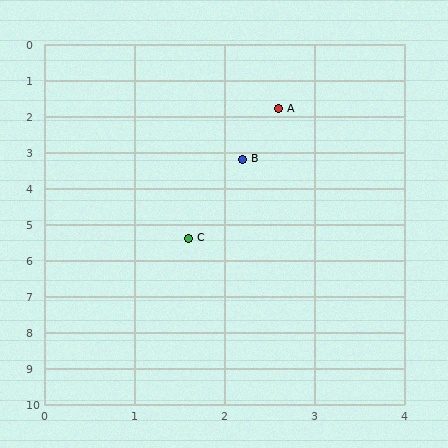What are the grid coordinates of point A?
Point A is at approximately (2.6, 1.8).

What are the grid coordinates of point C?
Point C is at approximately (1.6, 5.4).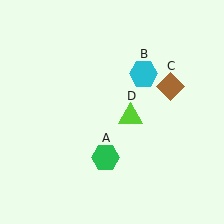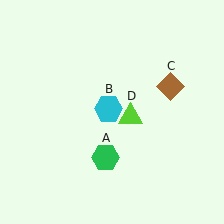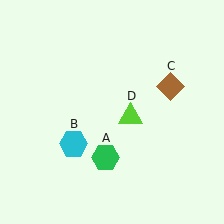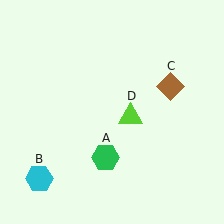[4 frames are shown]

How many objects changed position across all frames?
1 object changed position: cyan hexagon (object B).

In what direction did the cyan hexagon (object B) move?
The cyan hexagon (object B) moved down and to the left.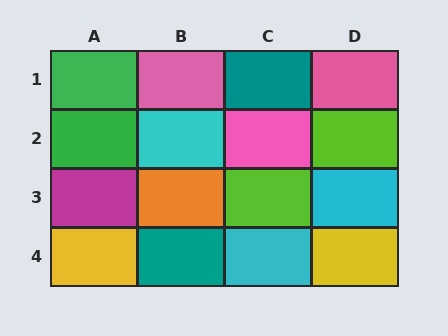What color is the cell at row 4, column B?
Teal.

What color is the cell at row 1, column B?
Pink.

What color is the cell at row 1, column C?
Teal.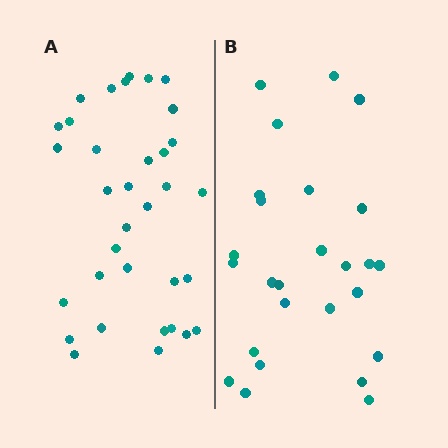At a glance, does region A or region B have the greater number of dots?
Region A (the left region) has more dots.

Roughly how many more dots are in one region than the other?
Region A has roughly 8 or so more dots than region B.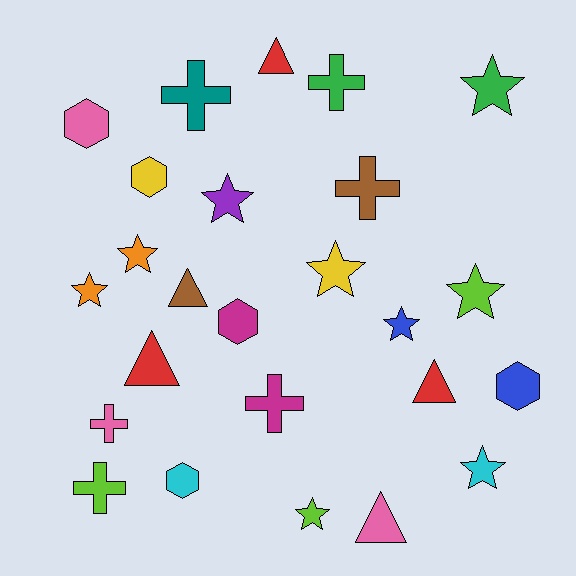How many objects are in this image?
There are 25 objects.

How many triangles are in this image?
There are 5 triangles.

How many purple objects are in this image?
There is 1 purple object.